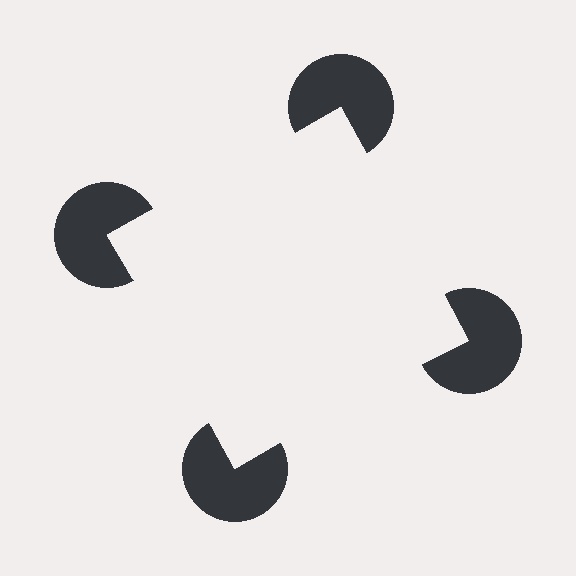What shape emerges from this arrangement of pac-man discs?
An illusory square — its edges are inferred from the aligned wedge cuts in the pac-man discs, not physically drawn.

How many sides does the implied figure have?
4 sides.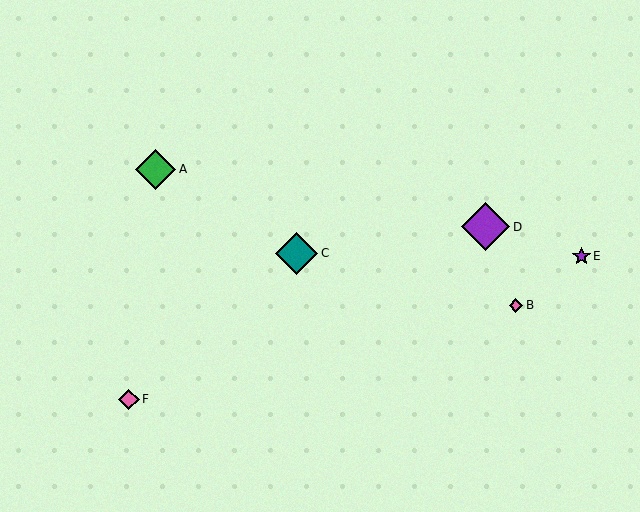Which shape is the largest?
The purple diamond (labeled D) is the largest.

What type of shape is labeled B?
Shape B is a pink diamond.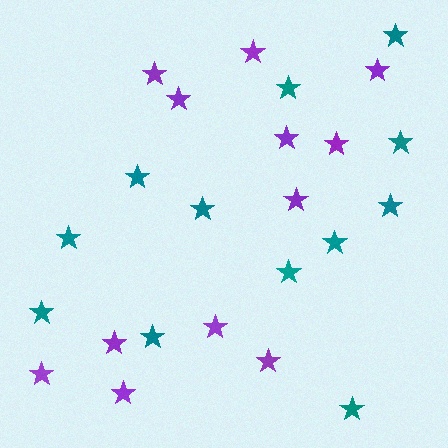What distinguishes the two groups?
There are 2 groups: one group of purple stars (12) and one group of teal stars (12).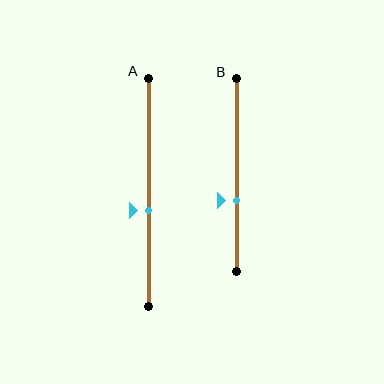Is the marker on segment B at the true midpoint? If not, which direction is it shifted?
No, the marker on segment B is shifted downward by about 13% of the segment length.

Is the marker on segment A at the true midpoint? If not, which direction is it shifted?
No, the marker on segment A is shifted downward by about 8% of the segment length.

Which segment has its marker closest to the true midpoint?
Segment A has its marker closest to the true midpoint.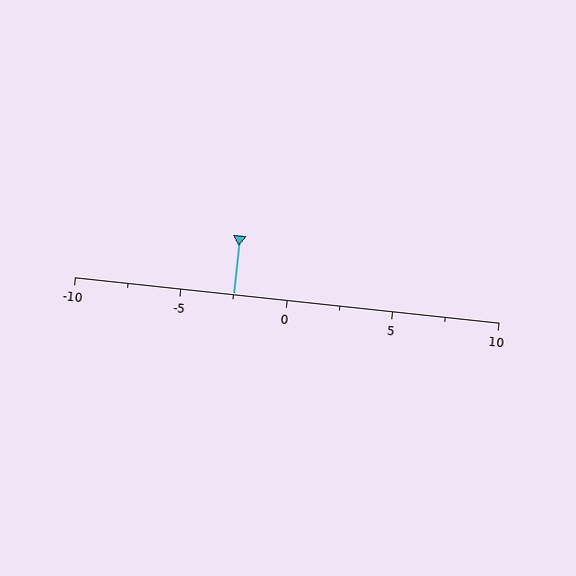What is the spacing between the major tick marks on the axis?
The major ticks are spaced 5 apart.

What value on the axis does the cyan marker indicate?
The marker indicates approximately -2.5.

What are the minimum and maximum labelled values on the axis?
The axis runs from -10 to 10.